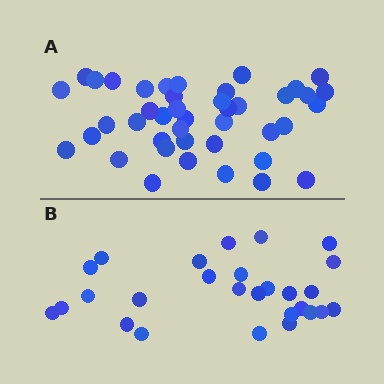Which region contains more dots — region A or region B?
Region A (the top region) has more dots.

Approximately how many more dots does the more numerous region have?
Region A has approximately 15 more dots than region B.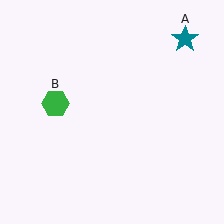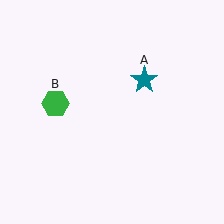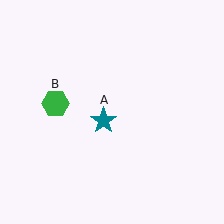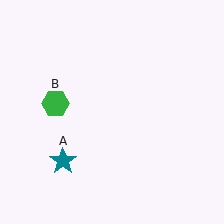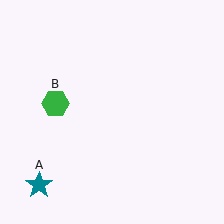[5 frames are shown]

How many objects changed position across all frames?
1 object changed position: teal star (object A).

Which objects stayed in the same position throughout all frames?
Green hexagon (object B) remained stationary.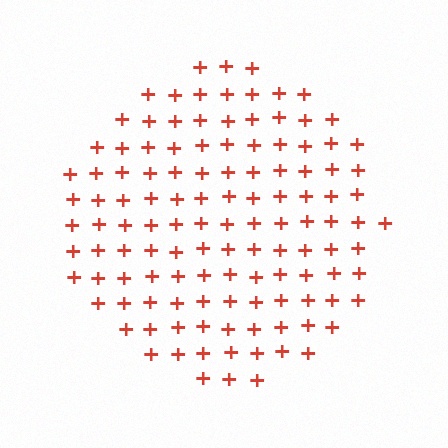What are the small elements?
The small elements are plus signs.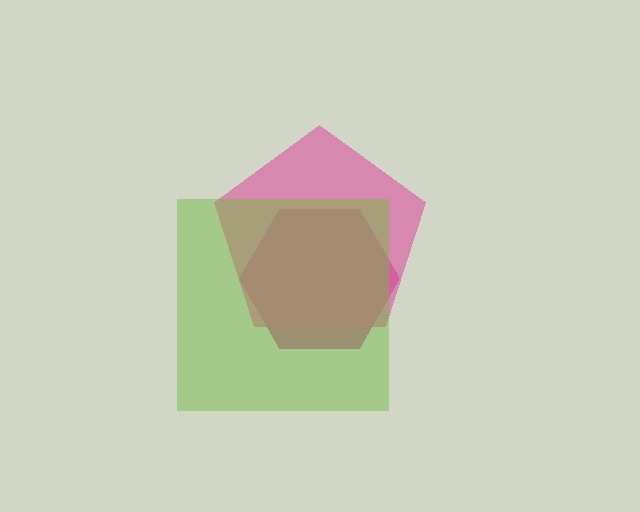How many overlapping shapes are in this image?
There are 3 overlapping shapes in the image.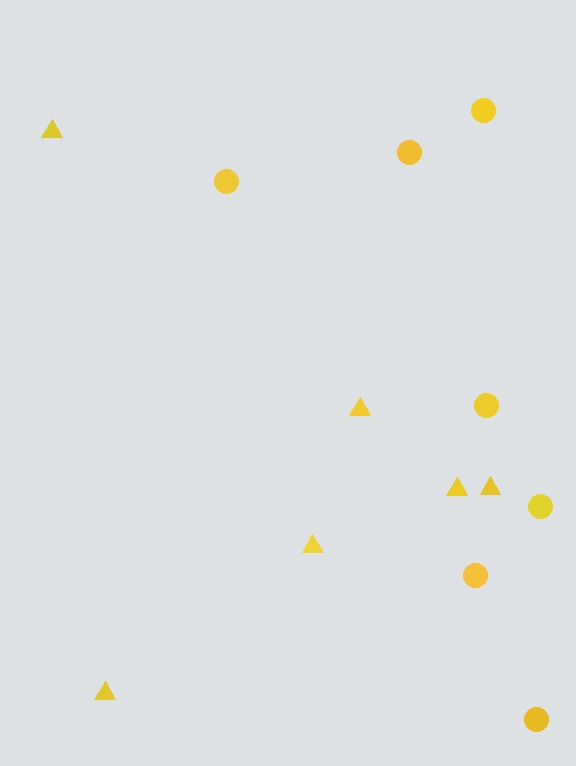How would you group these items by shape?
There are 2 groups: one group of circles (7) and one group of triangles (6).